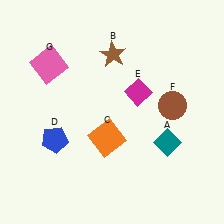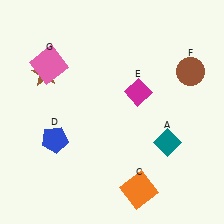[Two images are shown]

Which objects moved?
The objects that moved are: the brown star (B), the orange square (C), the brown circle (F).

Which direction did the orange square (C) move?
The orange square (C) moved down.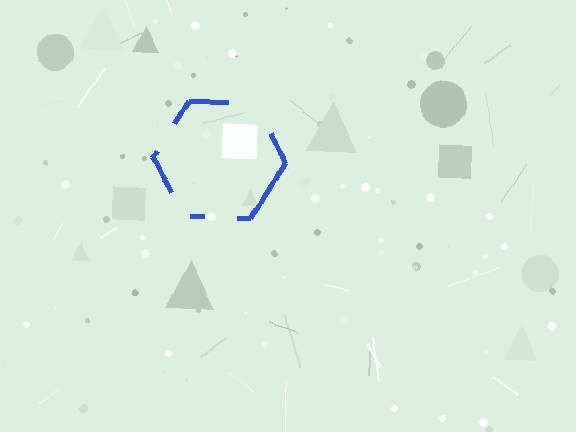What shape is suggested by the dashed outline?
The dashed outline suggests a hexagon.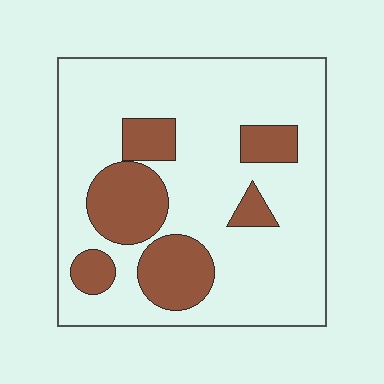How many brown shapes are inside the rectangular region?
6.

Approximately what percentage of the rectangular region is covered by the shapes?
Approximately 25%.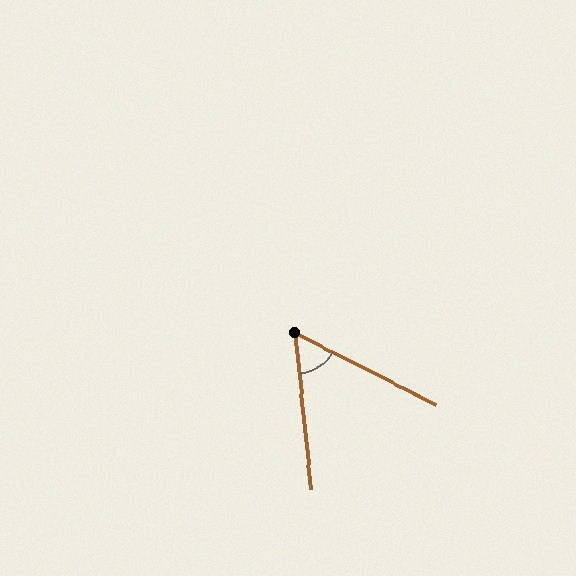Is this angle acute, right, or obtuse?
It is acute.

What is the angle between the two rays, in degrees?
Approximately 57 degrees.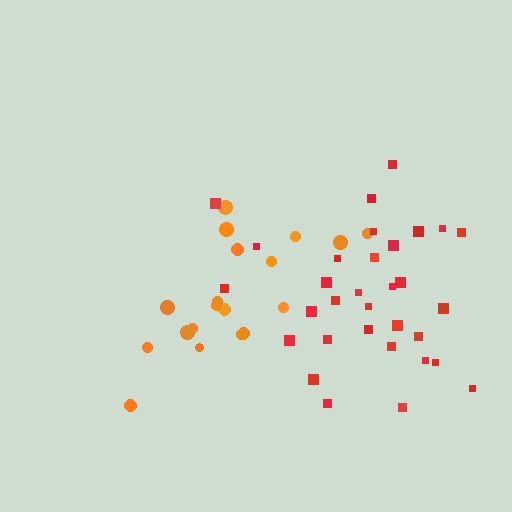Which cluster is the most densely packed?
Red.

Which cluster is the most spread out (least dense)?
Orange.